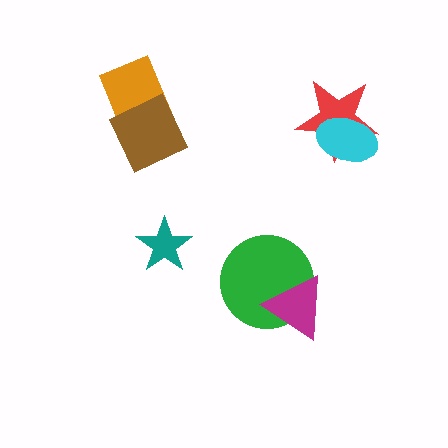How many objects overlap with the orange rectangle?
1 object overlaps with the orange rectangle.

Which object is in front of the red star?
The cyan ellipse is in front of the red star.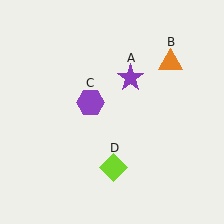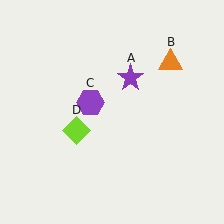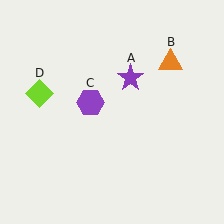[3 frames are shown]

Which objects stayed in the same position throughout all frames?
Purple star (object A) and orange triangle (object B) and purple hexagon (object C) remained stationary.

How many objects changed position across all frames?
1 object changed position: lime diamond (object D).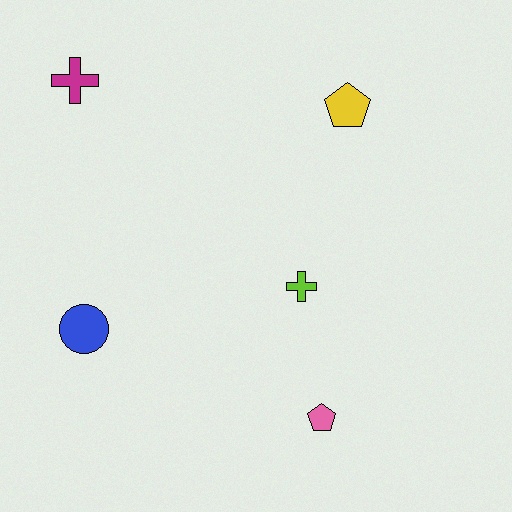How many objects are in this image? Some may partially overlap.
There are 5 objects.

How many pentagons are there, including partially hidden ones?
There are 2 pentagons.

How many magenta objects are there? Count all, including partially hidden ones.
There is 1 magenta object.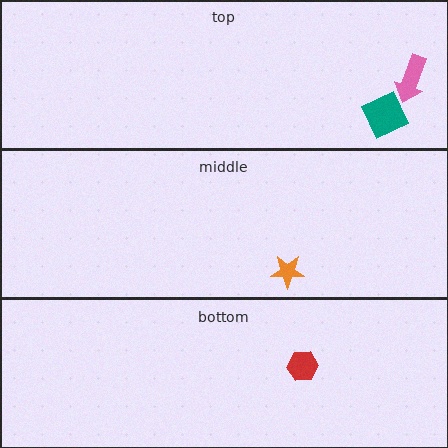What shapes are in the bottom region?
The red hexagon.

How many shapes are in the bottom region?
1.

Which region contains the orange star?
The middle region.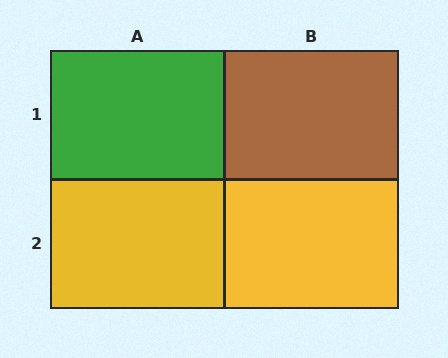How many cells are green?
1 cell is green.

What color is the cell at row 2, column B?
Yellow.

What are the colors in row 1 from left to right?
Green, brown.